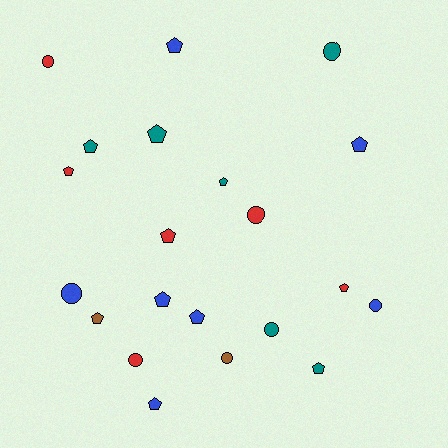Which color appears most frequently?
Blue, with 7 objects.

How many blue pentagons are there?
There are 5 blue pentagons.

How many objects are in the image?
There are 21 objects.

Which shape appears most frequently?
Pentagon, with 13 objects.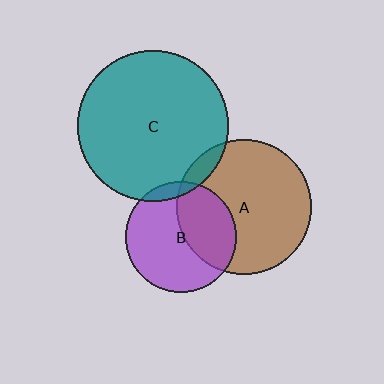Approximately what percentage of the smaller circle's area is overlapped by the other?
Approximately 5%.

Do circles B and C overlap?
Yes.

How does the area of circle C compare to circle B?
Approximately 1.9 times.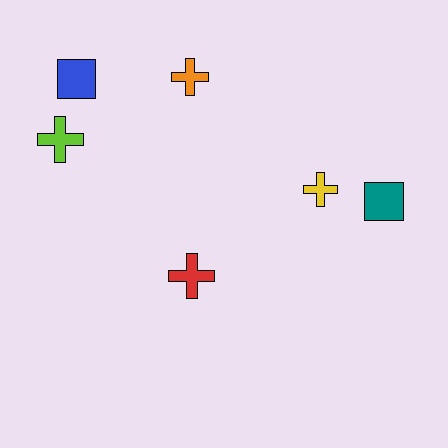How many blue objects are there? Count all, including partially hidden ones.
There is 1 blue object.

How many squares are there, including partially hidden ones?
There are 2 squares.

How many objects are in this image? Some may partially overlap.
There are 6 objects.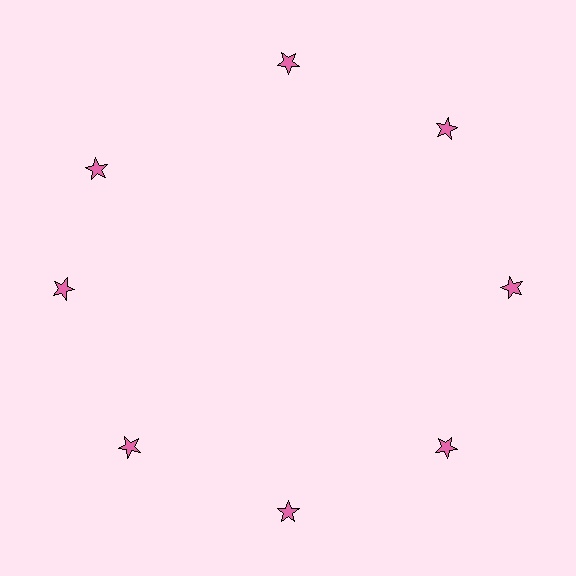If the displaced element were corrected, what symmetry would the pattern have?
It would have 8-fold rotational symmetry — the pattern would map onto itself every 45 degrees.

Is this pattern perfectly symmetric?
No. The 8 pink stars are arranged in a ring, but one element near the 10 o'clock position is rotated out of alignment along the ring, breaking the 8-fold rotational symmetry.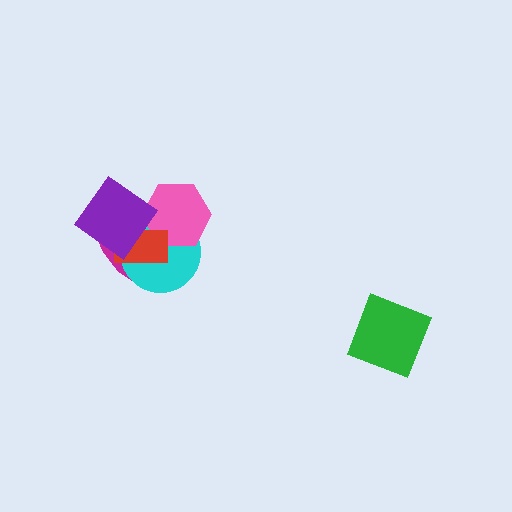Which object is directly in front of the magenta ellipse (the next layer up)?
The cyan circle is directly in front of the magenta ellipse.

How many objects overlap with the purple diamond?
3 objects overlap with the purple diamond.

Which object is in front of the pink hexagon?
The red rectangle is in front of the pink hexagon.